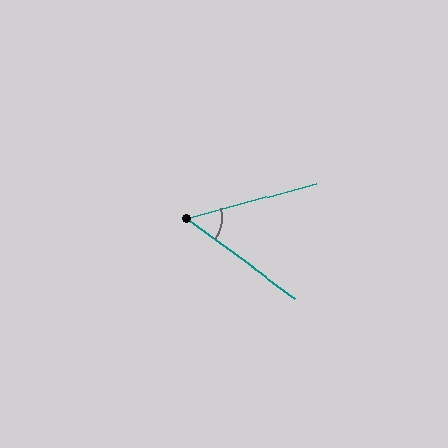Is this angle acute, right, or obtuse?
It is acute.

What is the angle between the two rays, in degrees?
Approximately 51 degrees.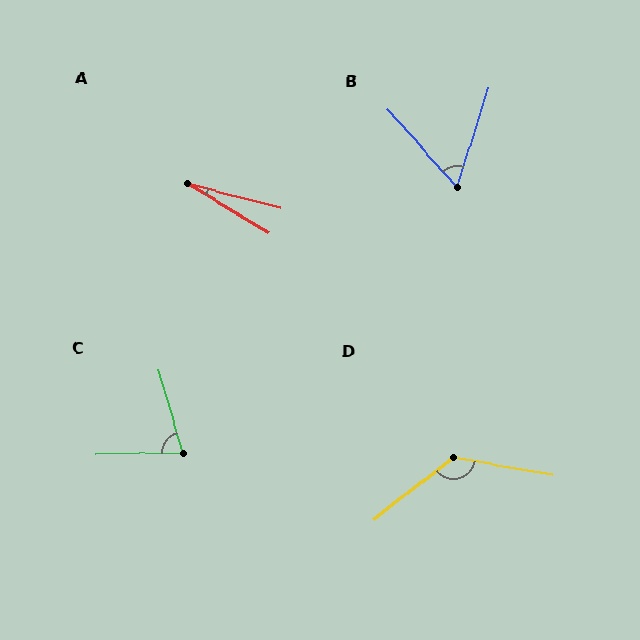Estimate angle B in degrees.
Approximately 60 degrees.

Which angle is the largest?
D, at approximately 132 degrees.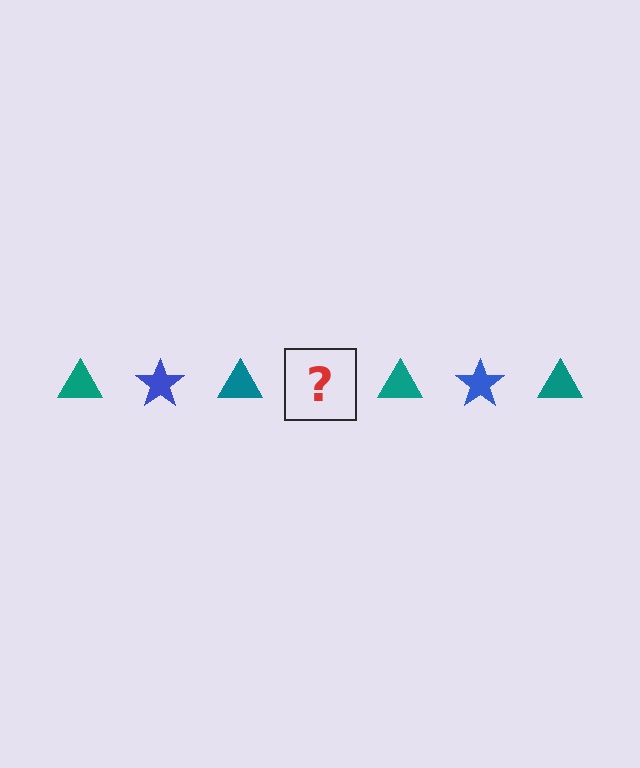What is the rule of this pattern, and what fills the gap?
The rule is that the pattern alternates between teal triangle and blue star. The gap should be filled with a blue star.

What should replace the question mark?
The question mark should be replaced with a blue star.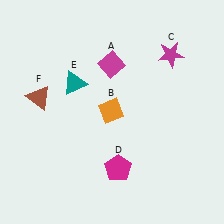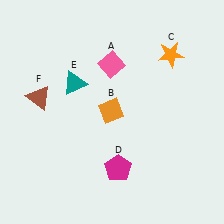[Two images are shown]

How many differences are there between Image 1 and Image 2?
There are 2 differences between the two images.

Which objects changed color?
A changed from magenta to pink. C changed from magenta to orange.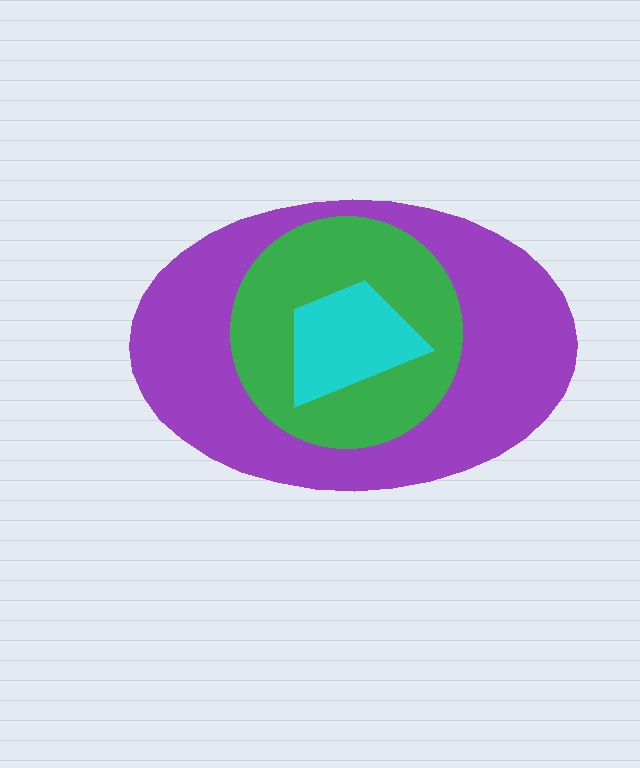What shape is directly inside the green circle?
The cyan trapezoid.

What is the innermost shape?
The cyan trapezoid.